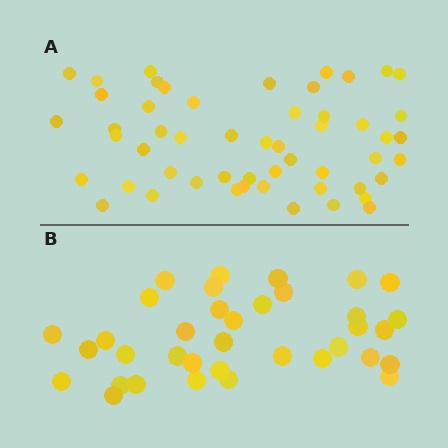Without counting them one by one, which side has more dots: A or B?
Region A (the top region) has more dots.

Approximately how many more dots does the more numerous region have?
Region A has approximately 15 more dots than region B.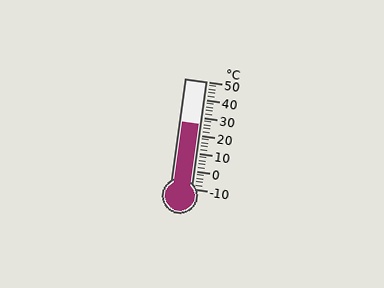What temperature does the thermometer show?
The thermometer shows approximately 26°C.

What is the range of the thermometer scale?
The thermometer scale ranges from -10°C to 50°C.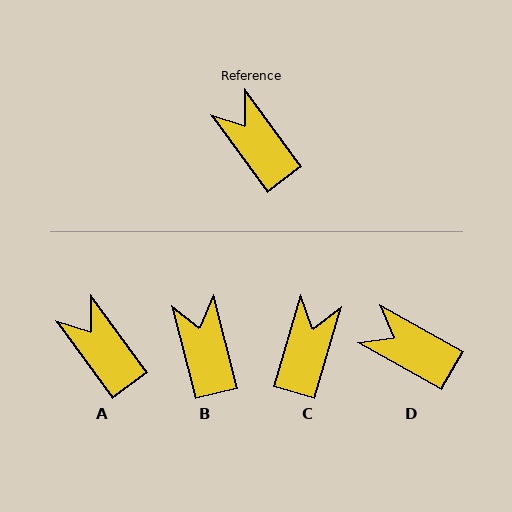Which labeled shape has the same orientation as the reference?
A.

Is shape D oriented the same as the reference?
No, it is off by about 25 degrees.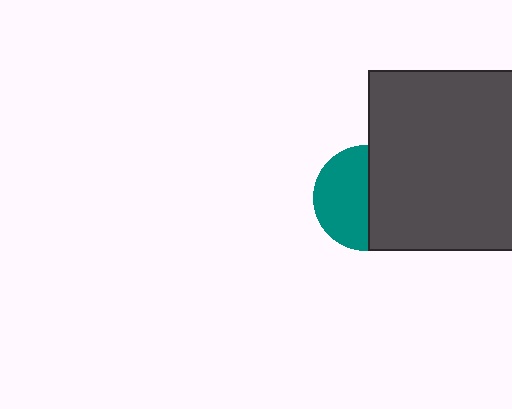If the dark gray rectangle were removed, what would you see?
You would see the complete teal circle.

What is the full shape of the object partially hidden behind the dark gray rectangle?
The partially hidden object is a teal circle.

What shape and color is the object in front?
The object in front is a dark gray rectangle.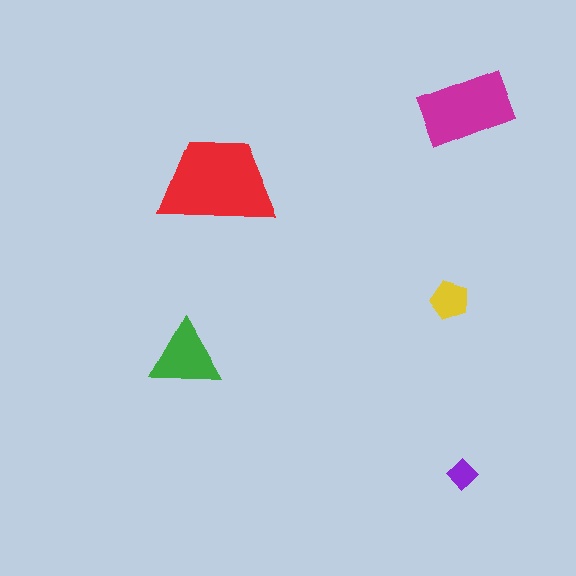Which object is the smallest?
The purple diamond.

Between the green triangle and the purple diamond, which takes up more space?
The green triangle.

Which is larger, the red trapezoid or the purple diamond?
The red trapezoid.